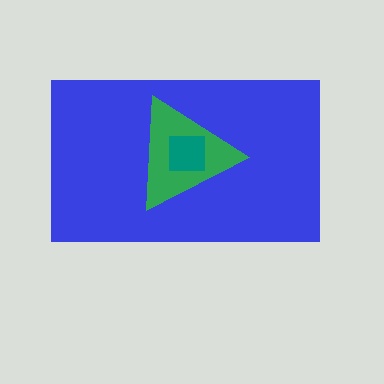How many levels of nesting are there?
3.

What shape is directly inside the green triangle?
The teal square.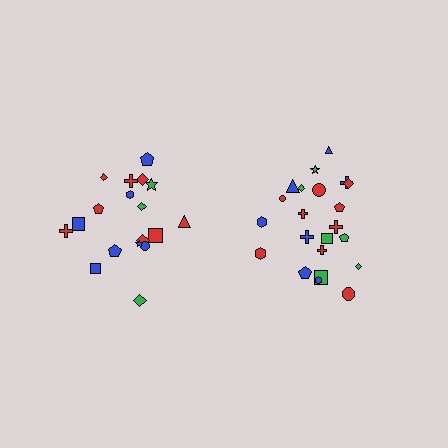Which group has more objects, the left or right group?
The right group.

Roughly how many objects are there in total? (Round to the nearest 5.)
Roughly 40 objects in total.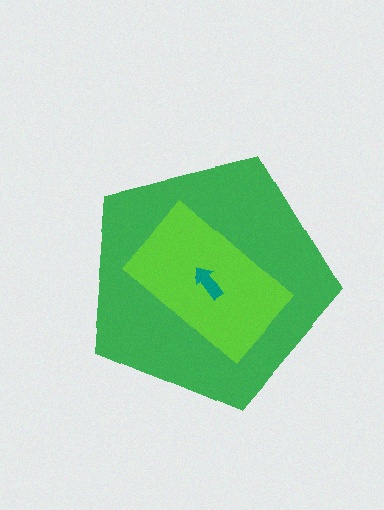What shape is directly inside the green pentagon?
The lime rectangle.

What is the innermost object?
The teal arrow.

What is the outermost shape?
The green pentagon.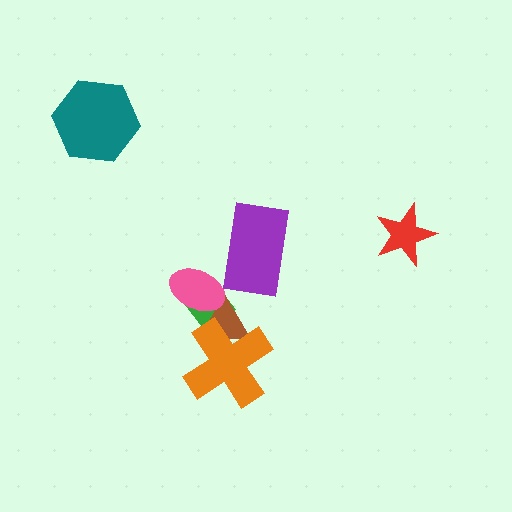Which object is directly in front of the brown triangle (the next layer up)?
The orange cross is directly in front of the brown triangle.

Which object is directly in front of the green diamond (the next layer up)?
The brown triangle is directly in front of the green diamond.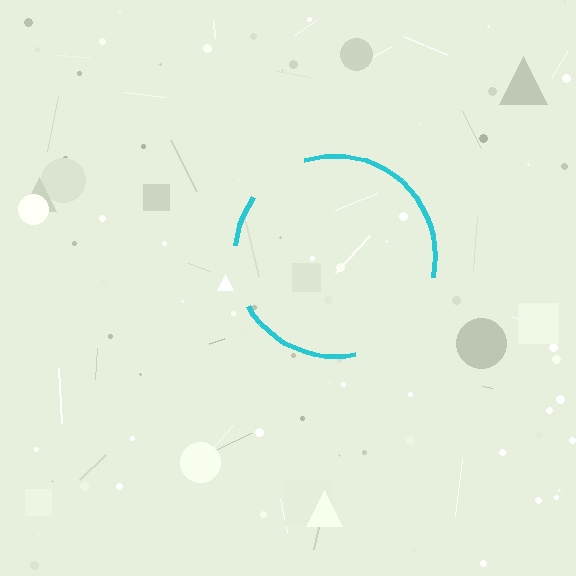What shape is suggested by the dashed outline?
The dashed outline suggests a circle.